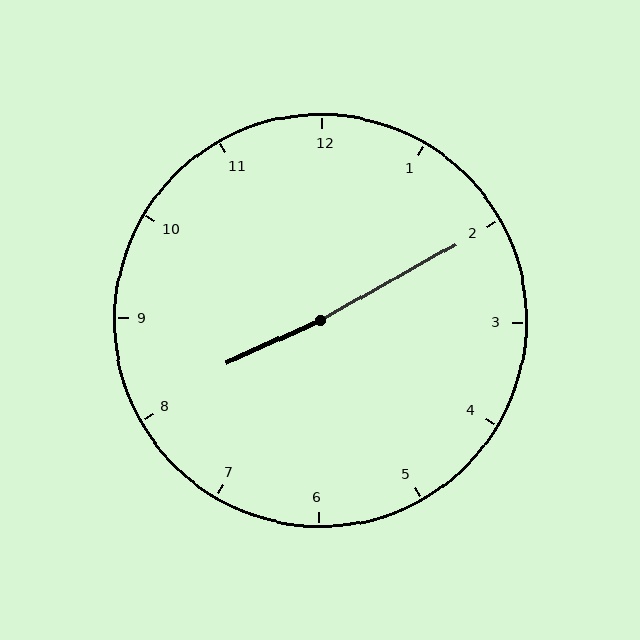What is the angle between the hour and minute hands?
Approximately 175 degrees.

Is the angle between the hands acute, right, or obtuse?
It is obtuse.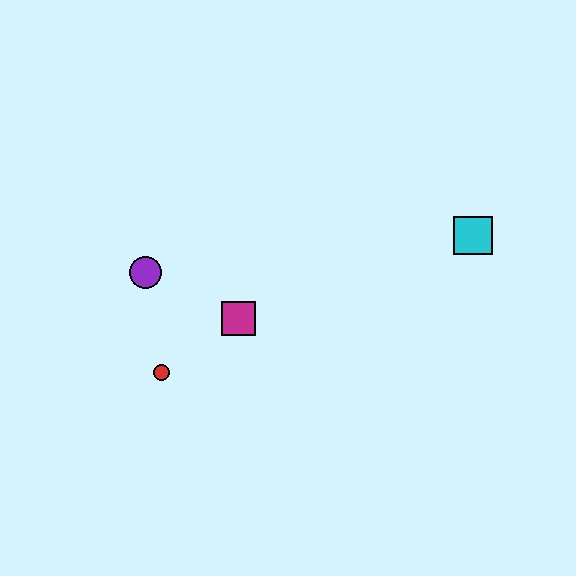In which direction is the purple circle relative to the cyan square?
The purple circle is to the left of the cyan square.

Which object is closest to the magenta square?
The red circle is closest to the magenta square.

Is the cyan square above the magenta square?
Yes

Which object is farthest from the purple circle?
The cyan square is farthest from the purple circle.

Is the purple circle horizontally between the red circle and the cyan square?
No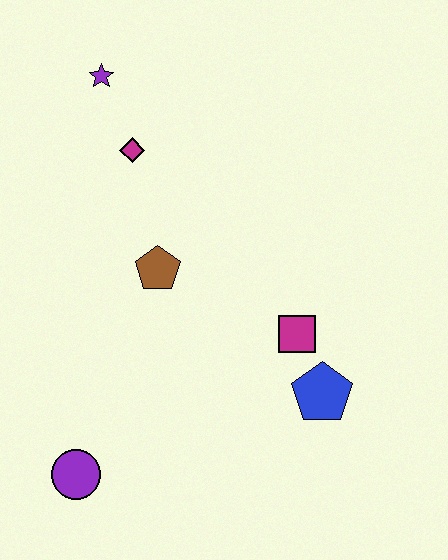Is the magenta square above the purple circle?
Yes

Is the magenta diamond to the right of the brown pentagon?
No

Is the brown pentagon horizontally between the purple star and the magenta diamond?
No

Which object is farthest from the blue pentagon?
The purple star is farthest from the blue pentagon.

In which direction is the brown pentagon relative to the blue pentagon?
The brown pentagon is to the left of the blue pentagon.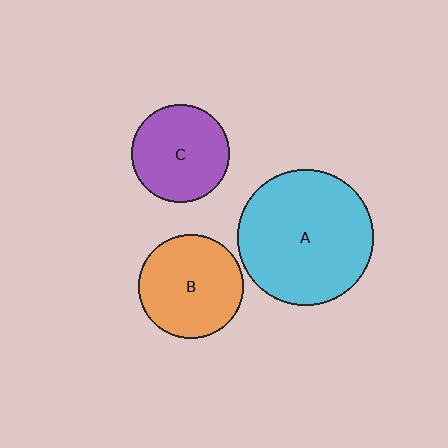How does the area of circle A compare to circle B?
Approximately 1.7 times.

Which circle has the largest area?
Circle A (cyan).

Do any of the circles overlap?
No, none of the circles overlap.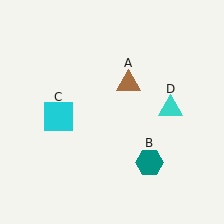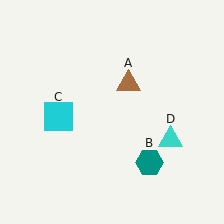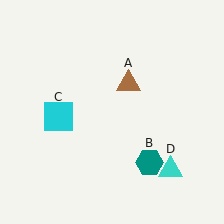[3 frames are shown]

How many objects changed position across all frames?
1 object changed position: cyan triangle (object D).